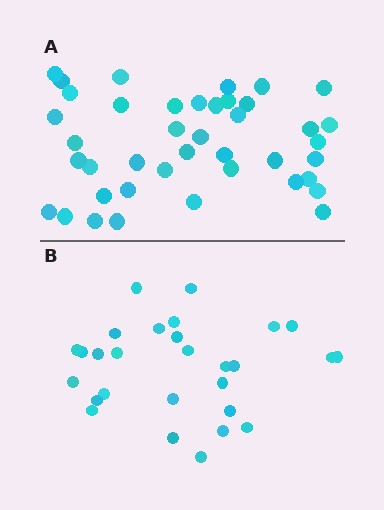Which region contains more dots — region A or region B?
Region A (the top region) has more dots.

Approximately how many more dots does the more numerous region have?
Region A has approximately 15 more dots than region B.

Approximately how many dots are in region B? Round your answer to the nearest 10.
About 30 dots. (The exact count is 28, which rounds to 30.)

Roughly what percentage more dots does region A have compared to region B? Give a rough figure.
About 45% more.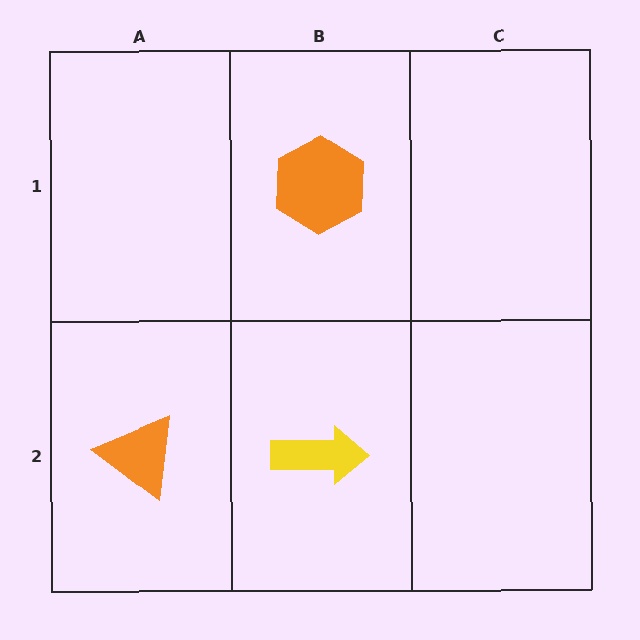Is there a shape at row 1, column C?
No, that cell is empty.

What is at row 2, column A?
An orange triangle.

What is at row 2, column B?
A yellow arrow.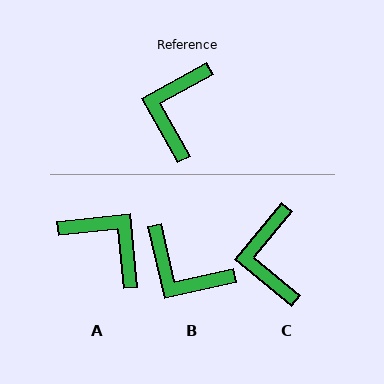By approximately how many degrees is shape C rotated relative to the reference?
Approximately 21 degrees counter-clockwise.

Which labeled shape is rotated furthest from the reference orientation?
A, about 113 degrees away.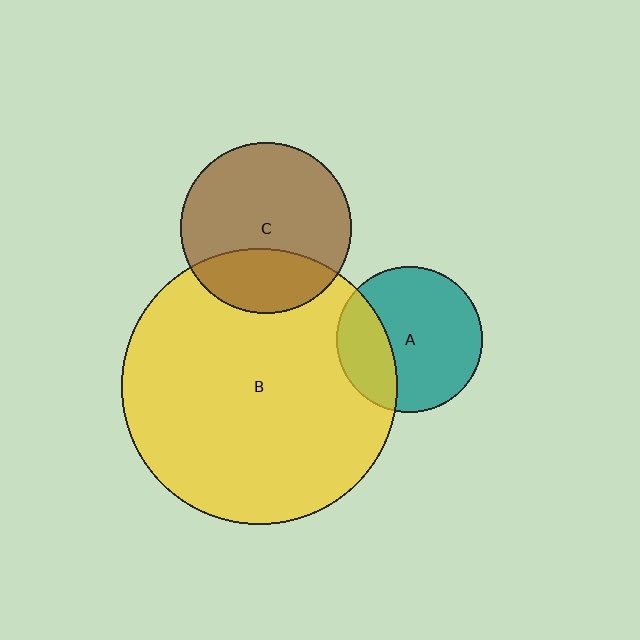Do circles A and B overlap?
Yes.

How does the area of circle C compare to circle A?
Approximately 1.4 times.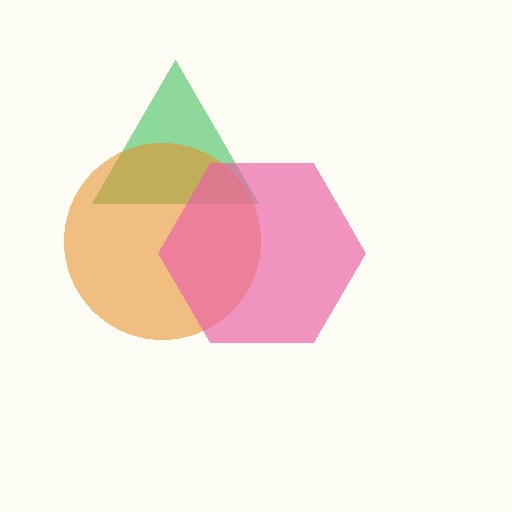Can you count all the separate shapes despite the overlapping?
Yes, there are 3 separate shapes.